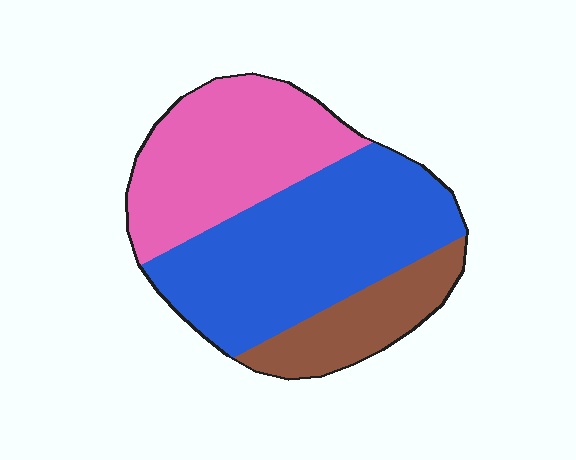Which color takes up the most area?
Blue, at roughly 50%.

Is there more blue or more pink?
Blue.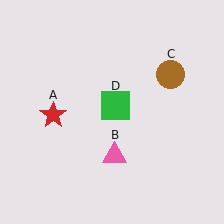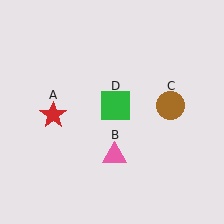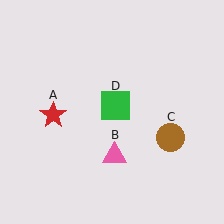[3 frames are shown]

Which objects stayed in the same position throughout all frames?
Red star (object A) and pink triangle (object B) and green square (object D) remained stationary.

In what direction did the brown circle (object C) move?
The brown circle (object C) moved down.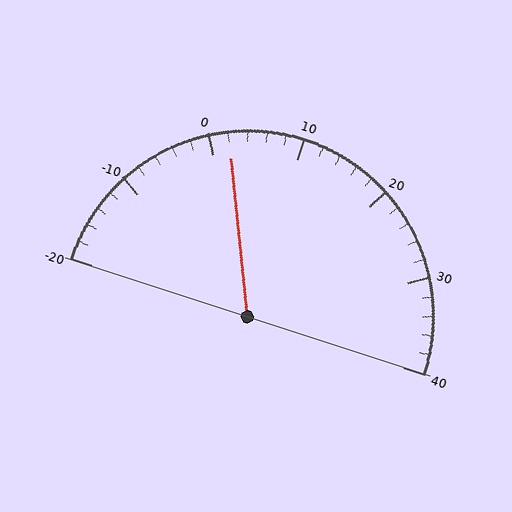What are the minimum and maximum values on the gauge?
The gauge ranges from -20 to 40.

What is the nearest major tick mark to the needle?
The nearest major tick mark is 0.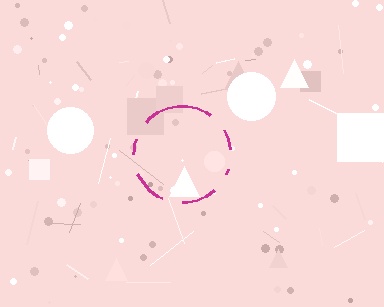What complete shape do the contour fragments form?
The contour fragments form a circle.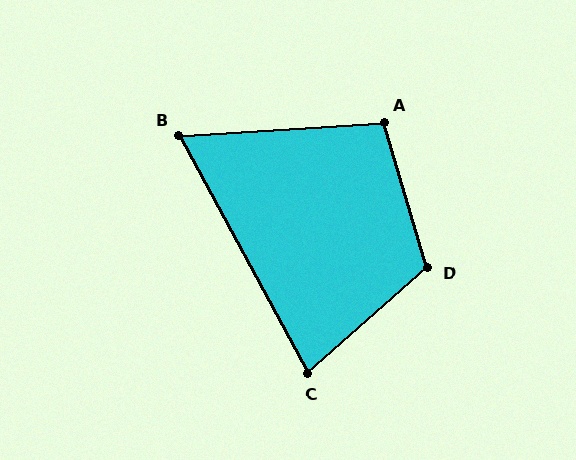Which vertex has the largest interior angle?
D, at approximately 115 degrees.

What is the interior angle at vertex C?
Approximately 77 degrees (acute).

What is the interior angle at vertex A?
Approximately 103 degrees (obtuse).